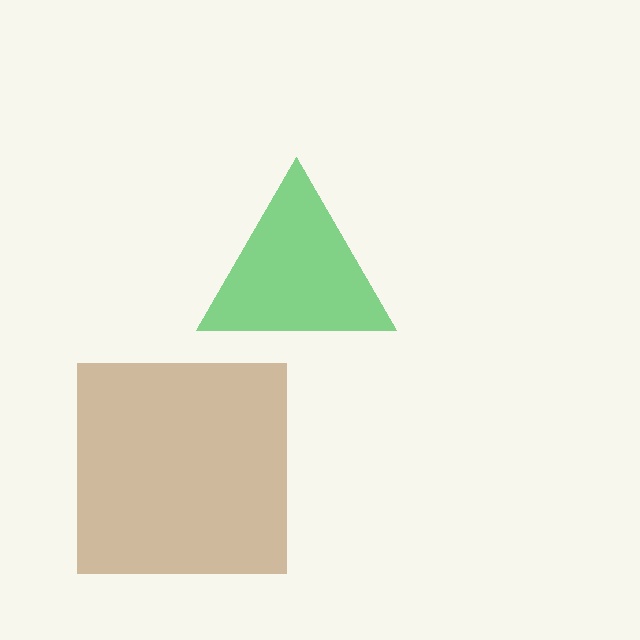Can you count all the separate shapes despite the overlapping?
Yes, there are 2 separate shapes.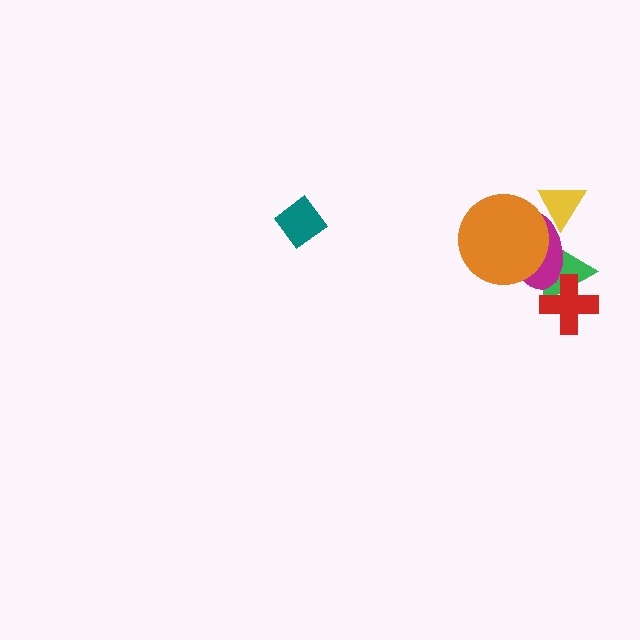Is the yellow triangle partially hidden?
Yes, it is partially covered by another shape.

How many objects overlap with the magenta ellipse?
3 objects overlap with the magenta ellipse.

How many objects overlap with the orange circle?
2 objects overlap with the orange circle.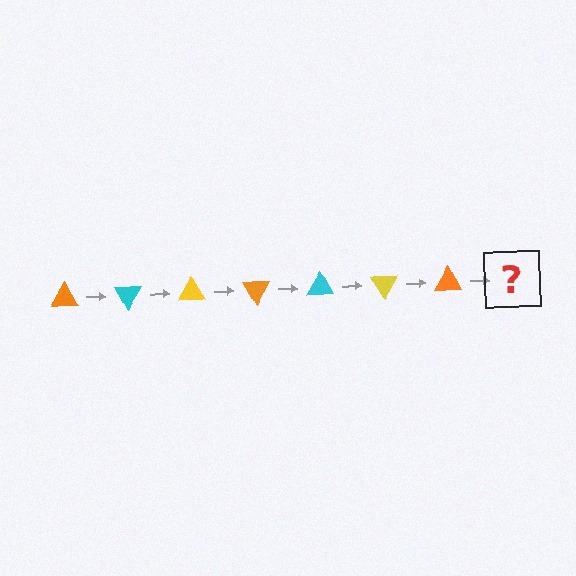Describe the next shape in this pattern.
It should be a cyan triangle, rotated 420 degrees from the start.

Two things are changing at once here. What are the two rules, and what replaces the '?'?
The two rules are that it rotates 60 degrees each step and the color cycles through orange, cyan, and yellow. The '?' should be a cyan triangle, rotated 420 degrees from the start.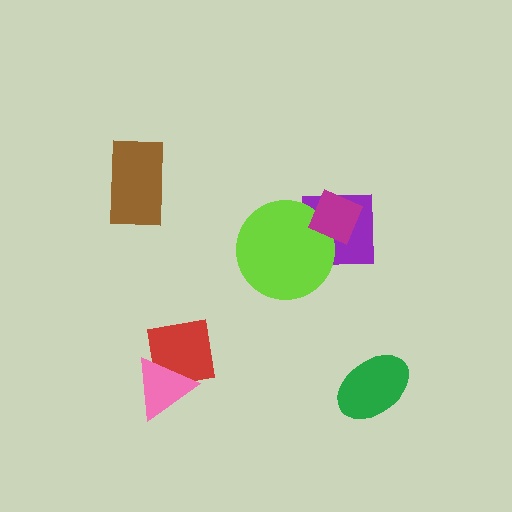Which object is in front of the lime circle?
The magenta diamond is in front of the lime circle.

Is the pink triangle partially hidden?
No, no other shape covers it.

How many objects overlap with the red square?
1 object overlaps with the red square.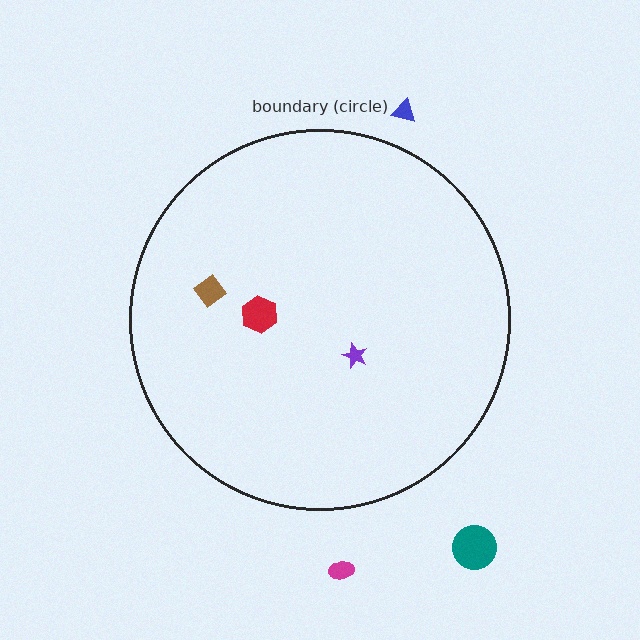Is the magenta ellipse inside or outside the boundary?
Outside.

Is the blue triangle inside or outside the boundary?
Outside.